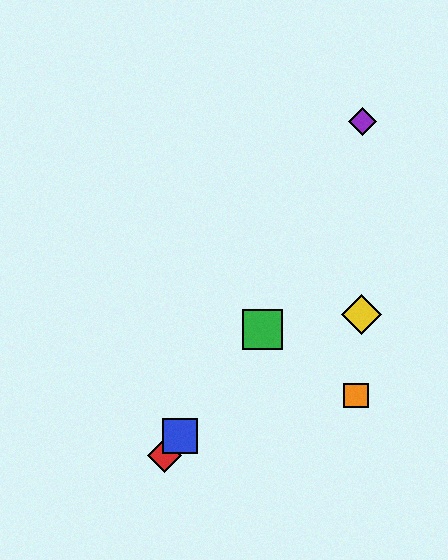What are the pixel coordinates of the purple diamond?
The purple diamond is at (362, 121).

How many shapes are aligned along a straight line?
3 shapes (the red diamond, the blue square, the green square) are aligned along a straight line.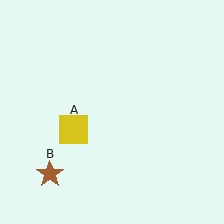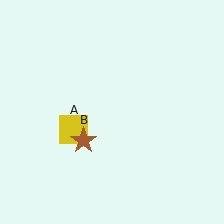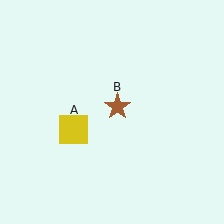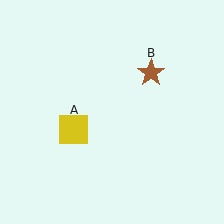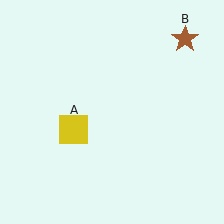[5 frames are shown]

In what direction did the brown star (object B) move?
The brown star (object B) moved up and to the right.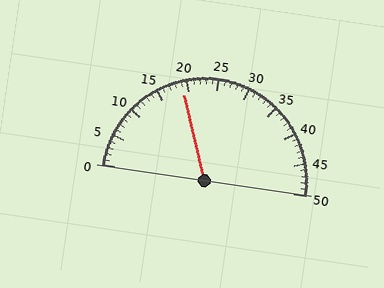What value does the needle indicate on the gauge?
The needle indicates approximately 19.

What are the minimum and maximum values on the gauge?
The gauge ranges from 0 to 50.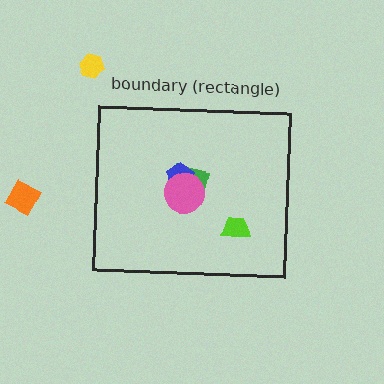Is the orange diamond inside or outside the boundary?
Outside.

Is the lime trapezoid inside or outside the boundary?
Inside.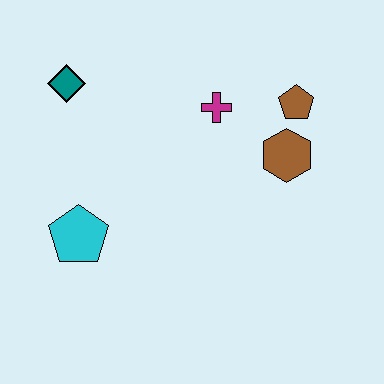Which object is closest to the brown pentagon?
The brown hexagon is closest to the brown pentagon.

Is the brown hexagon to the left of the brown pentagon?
Yes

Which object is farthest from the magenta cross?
The cyan pentagon is farthest from the magenta cross.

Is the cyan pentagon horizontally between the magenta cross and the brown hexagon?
No